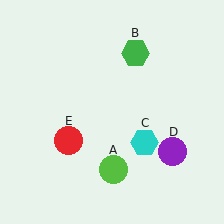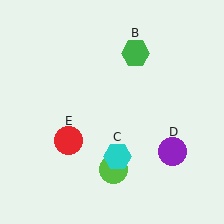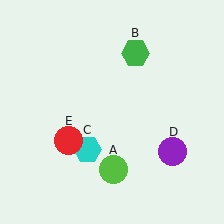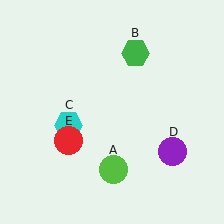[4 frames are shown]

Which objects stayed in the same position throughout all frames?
Lime circle (object A) and green hexagon (object B) and purple circle (object D) and red circle (object E) remained stationary.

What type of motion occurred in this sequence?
The cyan hexagon (object C) rotated clockwise around the center of the scene.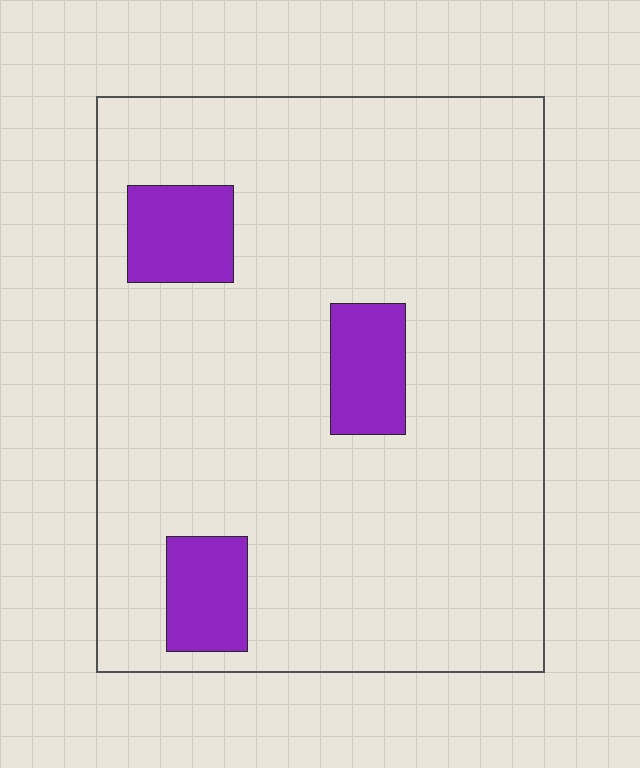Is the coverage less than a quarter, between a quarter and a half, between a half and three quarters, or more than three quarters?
Less than a quarter.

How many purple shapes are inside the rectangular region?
3.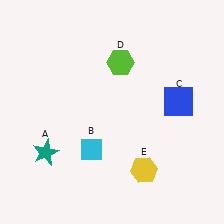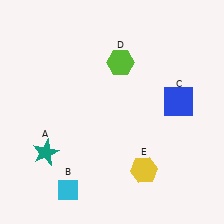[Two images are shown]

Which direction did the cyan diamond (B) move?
The cyan diamond (B) moved down.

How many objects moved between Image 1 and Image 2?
1 object moved between the two images.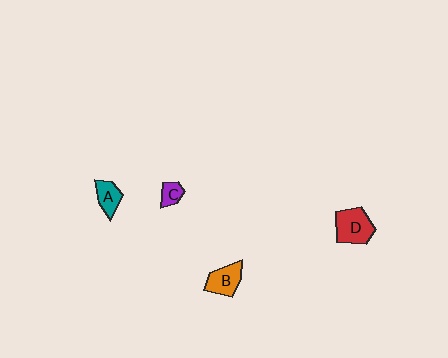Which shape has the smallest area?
Shape C (purple).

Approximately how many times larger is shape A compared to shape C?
Approximately 1.5 times.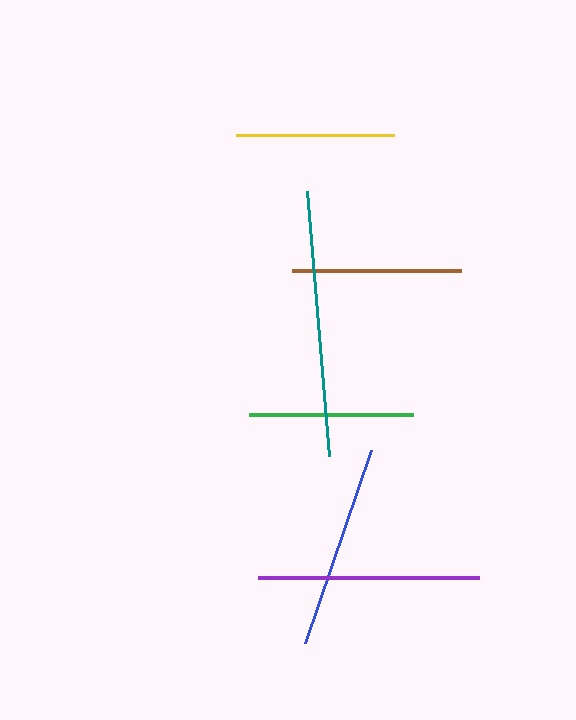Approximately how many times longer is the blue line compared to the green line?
The blue line is approximately 1.2 times the length of the green line.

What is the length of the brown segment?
The brown segment is approximately 169 pixels long.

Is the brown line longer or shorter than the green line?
The brown line is longer than the green line.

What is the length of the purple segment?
The purple segment is approximately 222 pixels long.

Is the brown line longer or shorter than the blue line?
The blue line is longer than the brown line.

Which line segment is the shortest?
The yellow line is the shortest at approximately 158 pixels.